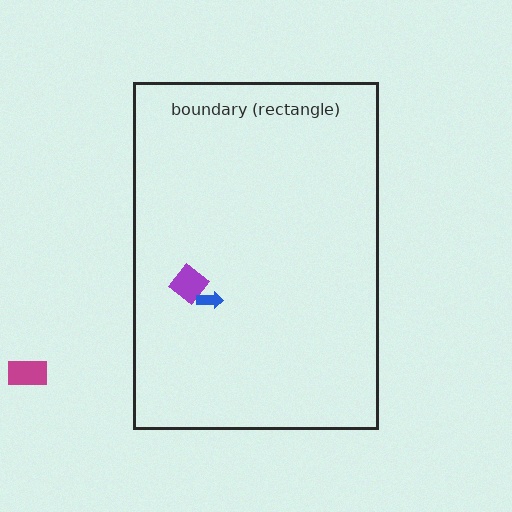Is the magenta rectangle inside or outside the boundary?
Outside.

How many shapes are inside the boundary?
2 inside, 1 outside.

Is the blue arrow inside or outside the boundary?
Inside.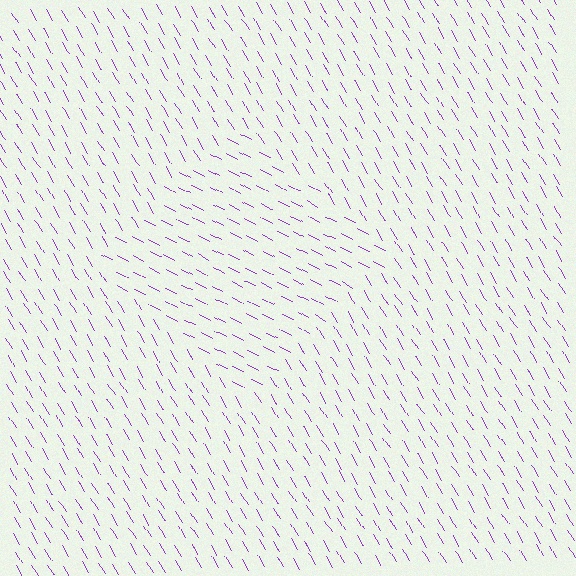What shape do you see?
I see a diamond.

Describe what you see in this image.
The image is filled with small purple line segments. A diamond region in the image has lines oriented differently from the surrounding lines, creating a visible texture boundary.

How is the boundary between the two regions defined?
The boundary is defined purely by a change in line orientation (approximately 32 degrees difference). All lines are the same color and thickness.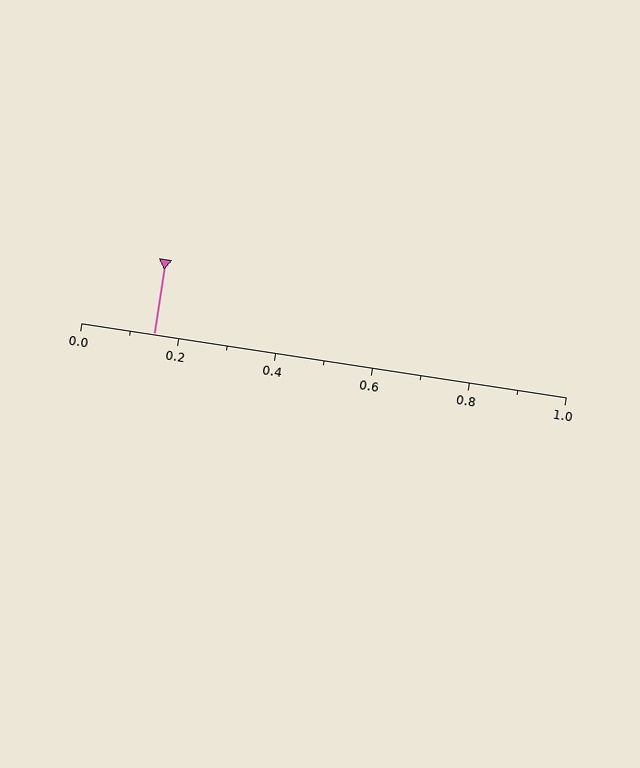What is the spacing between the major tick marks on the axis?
The major ticks are spaced 0.2 apart.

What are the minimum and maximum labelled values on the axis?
The axis runs from 0.0 to 1.0.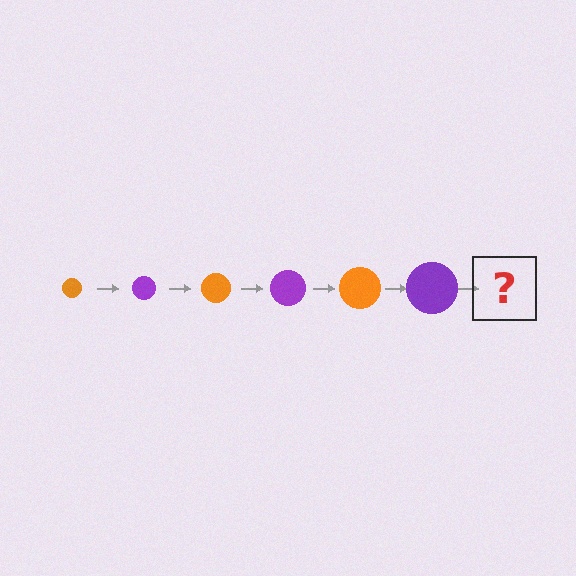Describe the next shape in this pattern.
It should be an orange circle, larger than the previous one.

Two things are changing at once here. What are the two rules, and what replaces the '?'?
The two rules are that the circle grows larger each step and the color cycles through orange and purple. The '?' should be an orange circle, larger than the previous one.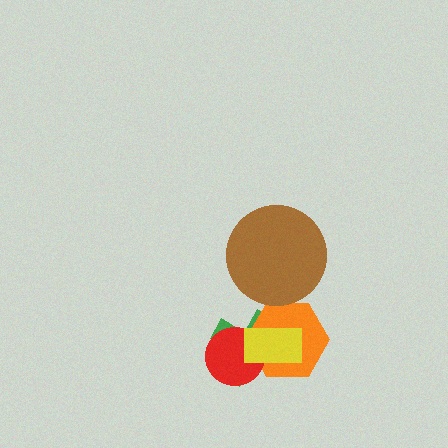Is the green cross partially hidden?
Yes, it is partially covered by another shape.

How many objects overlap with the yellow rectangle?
3 objects overlap with the yellow rectangle.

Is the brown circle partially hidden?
No, no other shape covers it.